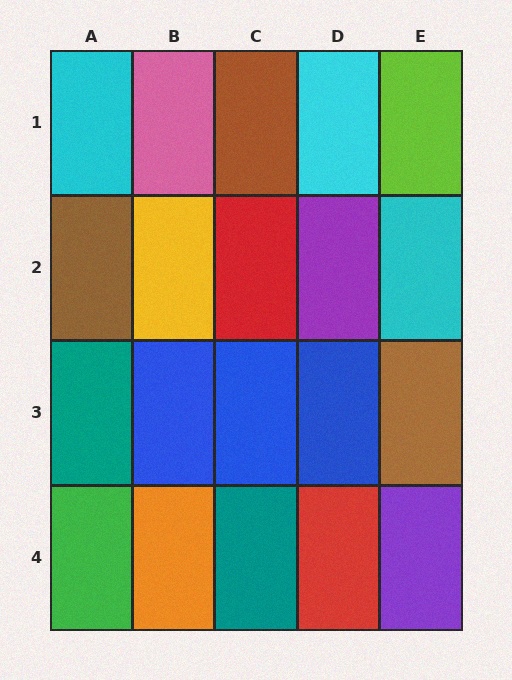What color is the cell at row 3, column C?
Blue.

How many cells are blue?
3 cells are blue.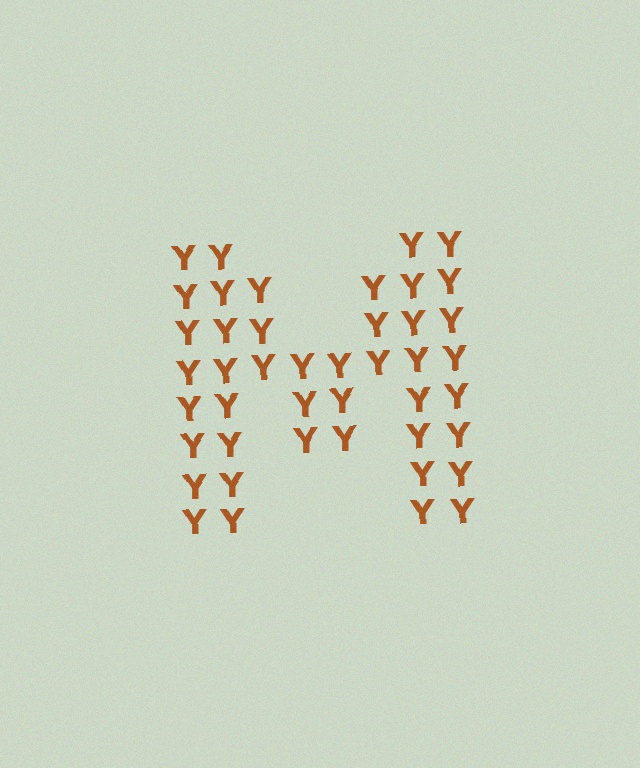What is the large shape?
The large shape is the letter M.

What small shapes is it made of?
It is made of small letter Y's.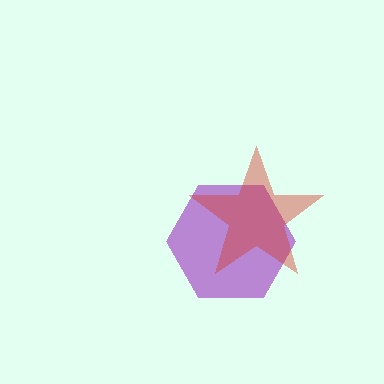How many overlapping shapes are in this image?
There are 2 overlapping shapes in the image.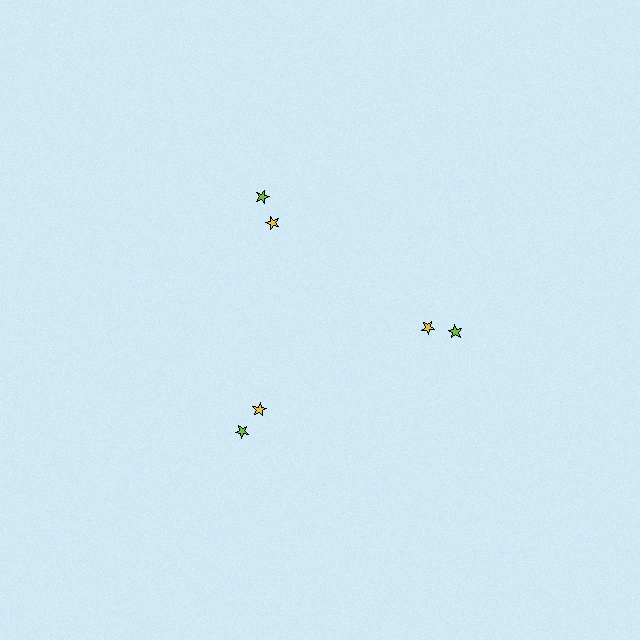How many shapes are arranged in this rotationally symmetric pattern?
There are 6 shapes, arranged in 3 groups of 2.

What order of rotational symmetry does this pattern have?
This pattern has 3-fold rotational symmetry.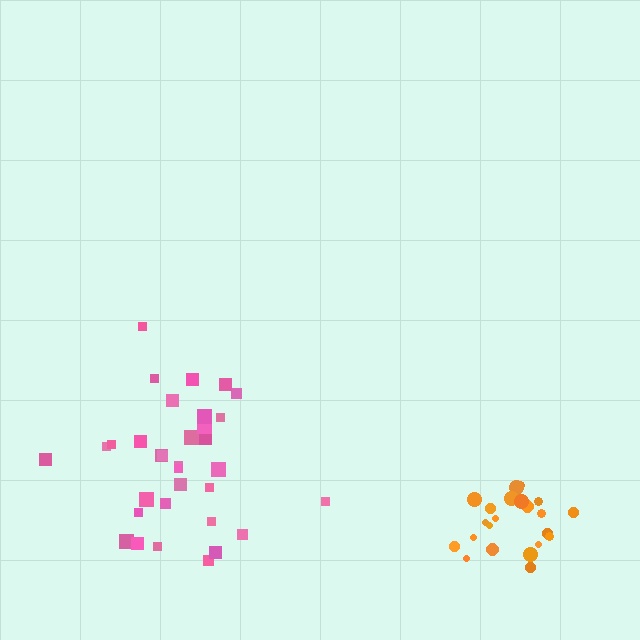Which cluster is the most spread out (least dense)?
Pink.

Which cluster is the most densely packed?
Orange.